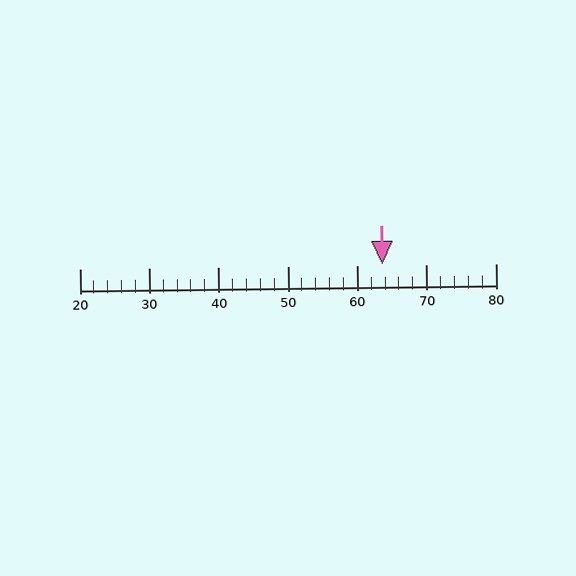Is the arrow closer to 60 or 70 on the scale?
The arrow is closer to 60.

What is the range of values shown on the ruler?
The ruler shows values from 20 to 80.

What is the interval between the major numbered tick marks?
The major tick marks are spaced 10 units apart.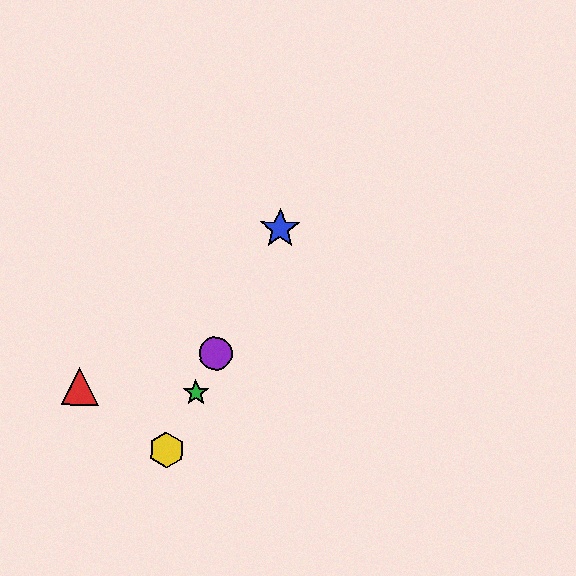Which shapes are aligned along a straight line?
The blue star, the green star, the yellow hexagon, the purple circle are aligned along a straight line.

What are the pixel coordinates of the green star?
The green star is at (196, 393).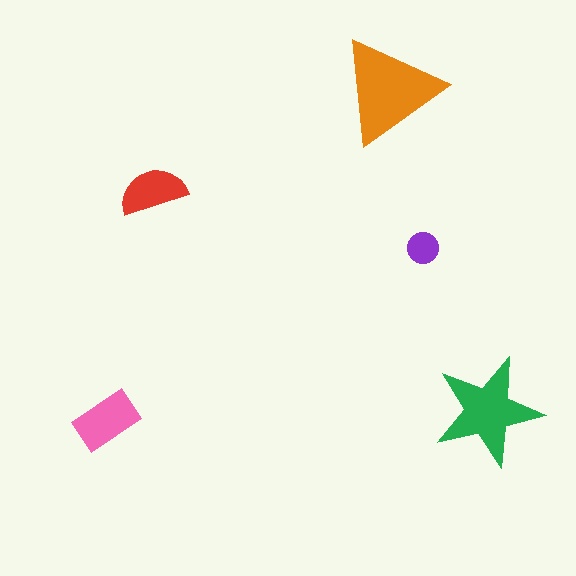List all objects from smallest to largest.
The purple circle, the red semicircle, the pink rectangle, the green star, the orange triangle.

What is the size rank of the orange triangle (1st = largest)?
1st.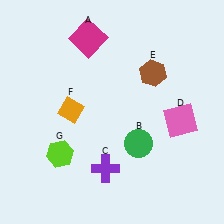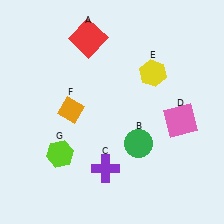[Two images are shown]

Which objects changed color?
A changed from magenta to red. E changed from brown to yellow.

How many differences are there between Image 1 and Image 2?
There are 2 differences between the two images.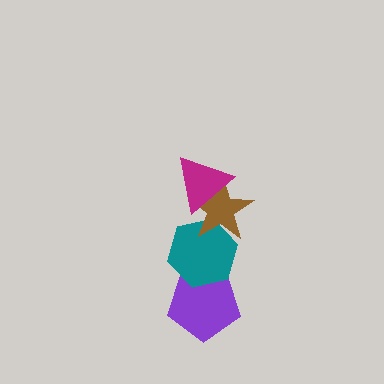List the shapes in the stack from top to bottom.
From top to bottom: the magenta triangle, the brown star, the teal hexagon, the purple pentagon.